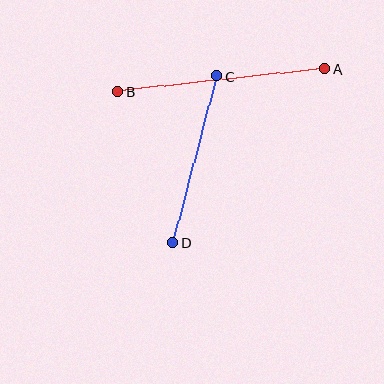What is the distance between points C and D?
The distance is approximately 172 pixels.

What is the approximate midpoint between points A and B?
The midpoint is at approximately (221, 80) pixels.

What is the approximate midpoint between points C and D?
The midpoint is at approximately (195, 159) pixels.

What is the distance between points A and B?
The distance is approximately 208 pixels.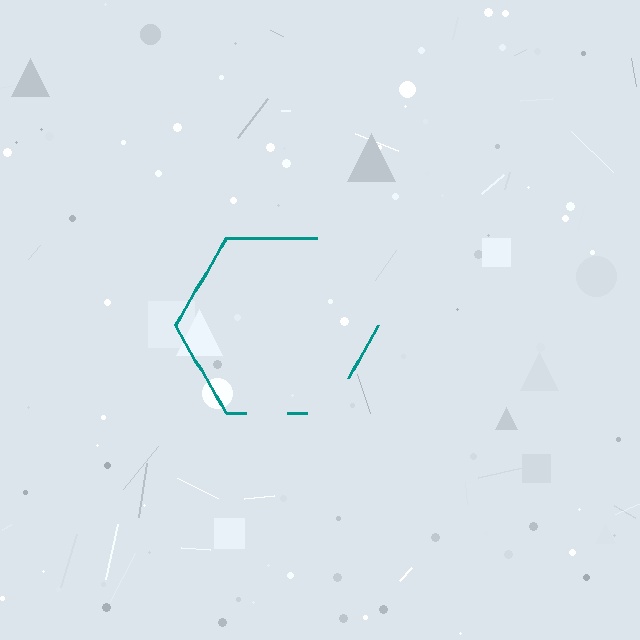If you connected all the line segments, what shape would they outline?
They would outline a hexagon.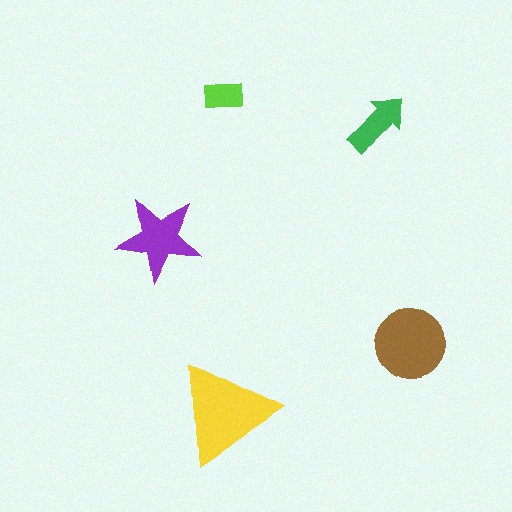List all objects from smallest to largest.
The lime rectangle, the green arrow, the purple star, the brown circle, the yellow triangle.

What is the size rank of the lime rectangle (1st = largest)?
5th.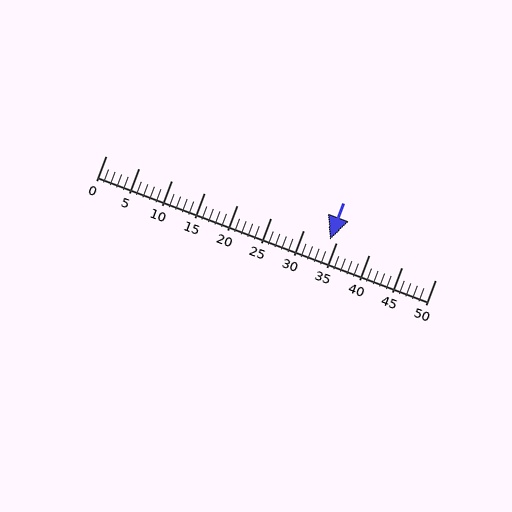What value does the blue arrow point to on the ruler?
The blue arrow points to approximately 34.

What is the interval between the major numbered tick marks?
The major tick marks are spaced 5 units apart.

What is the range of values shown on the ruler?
The ruler shows values from 0 to 50.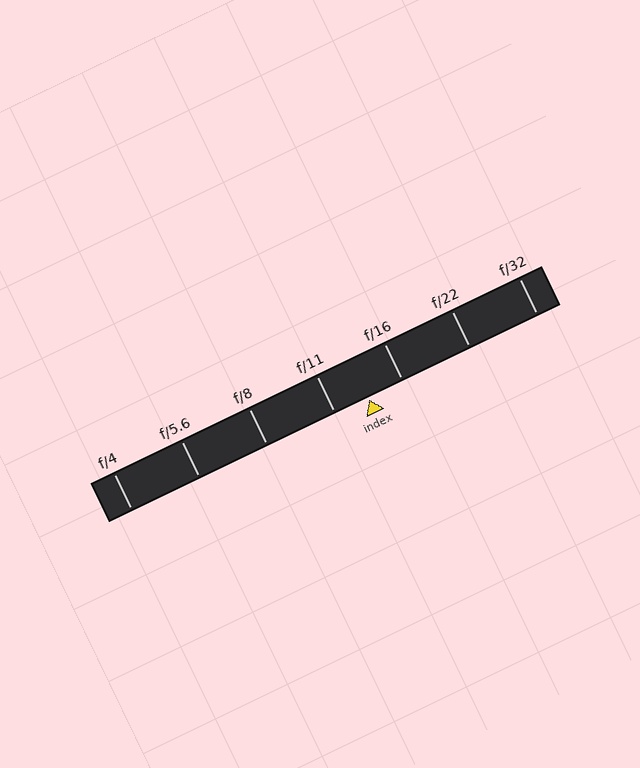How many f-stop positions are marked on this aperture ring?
There are 7 f-stop positions marked.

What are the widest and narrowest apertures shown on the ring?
The widest aperture shown is f/4 and the narrowest is f/32.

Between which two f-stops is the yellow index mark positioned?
The index mark is between f/11 and f/16.